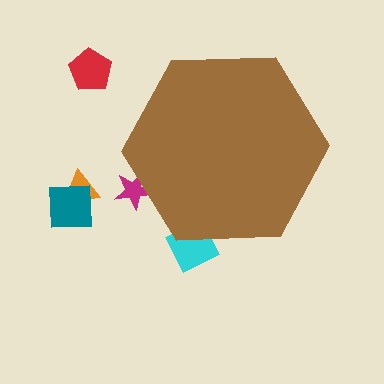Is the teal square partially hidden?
No, the teal square is fully visible.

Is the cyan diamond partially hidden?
Yes, the cyan diamond is partially hidden behind the brown hexagon.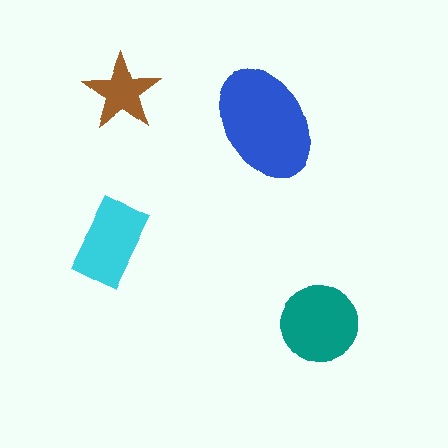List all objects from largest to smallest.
The blue ellipse, the teal circle, the cyan rectangle, the brown star.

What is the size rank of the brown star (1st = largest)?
4th.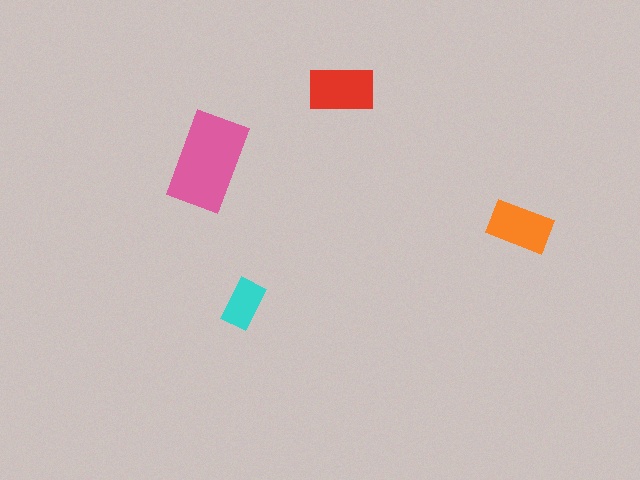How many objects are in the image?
There are 4 objects in the image.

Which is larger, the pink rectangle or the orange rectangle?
The pink one.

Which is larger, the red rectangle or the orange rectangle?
The red one.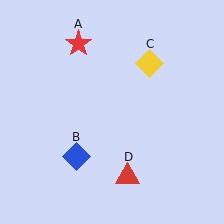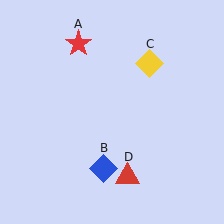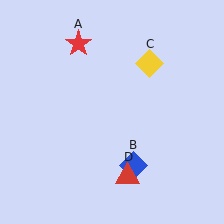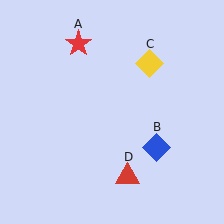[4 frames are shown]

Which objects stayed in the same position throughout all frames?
Red star (object A) and yellow diamond (object C) and red triangle (object D) remained stationary.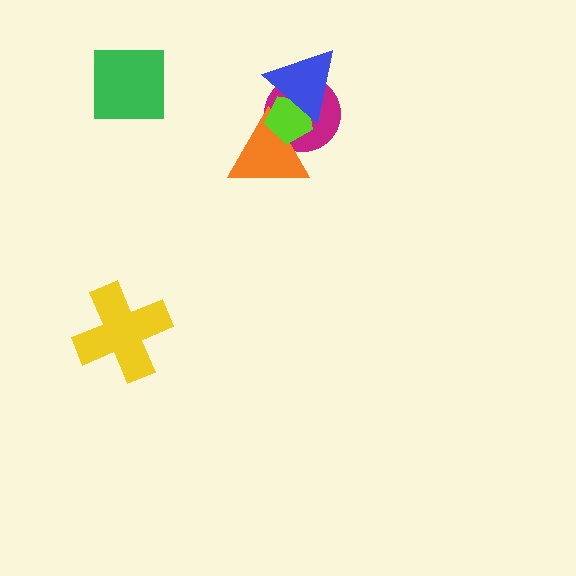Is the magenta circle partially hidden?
Yes, it is partially covered by another shape.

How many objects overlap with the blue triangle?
3 objects overlap with the blue triangle.